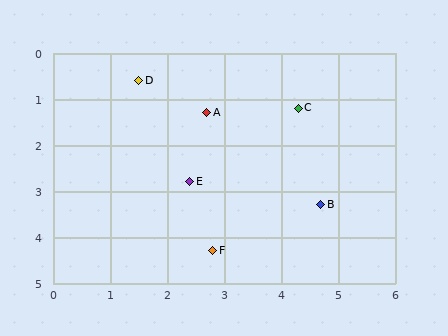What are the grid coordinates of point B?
Point B is at approximately (4.7, 3.3).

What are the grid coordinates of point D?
Point D is at approximately (1.5, 0.6).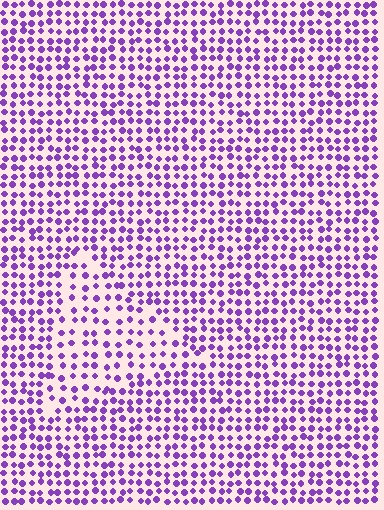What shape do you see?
I see a triangle.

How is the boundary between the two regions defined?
The boundary is defined by a change in element density (approximately 1.6x ratio). All elements are the same color, size, and shape.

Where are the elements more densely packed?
The elements are more densely packed outside the triangle boundary.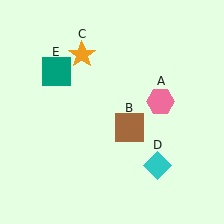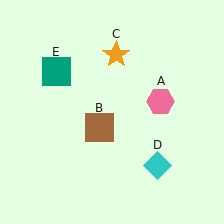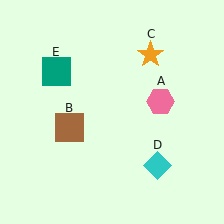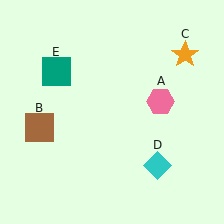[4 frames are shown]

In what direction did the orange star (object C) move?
The orange star (object C) moved right.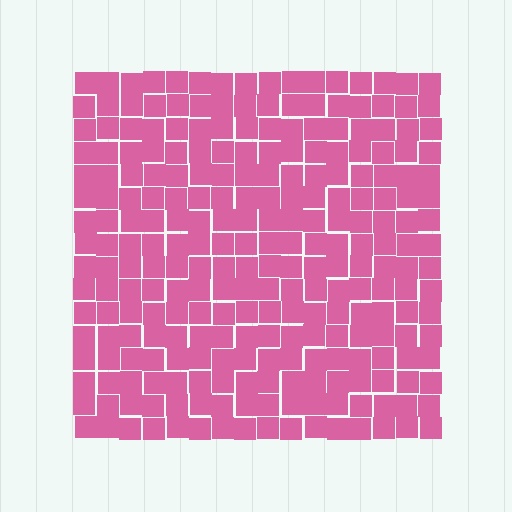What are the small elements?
The small elements are squares.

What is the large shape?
The large shape is a square.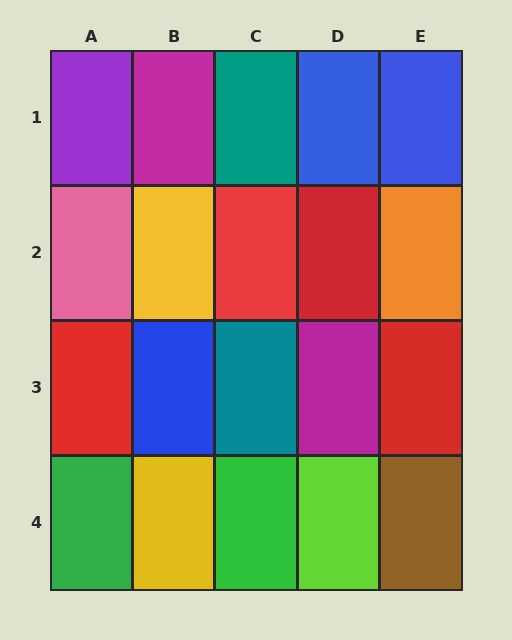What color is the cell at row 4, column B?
Yellow.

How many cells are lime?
1 cell is lime.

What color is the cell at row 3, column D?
Magenta.